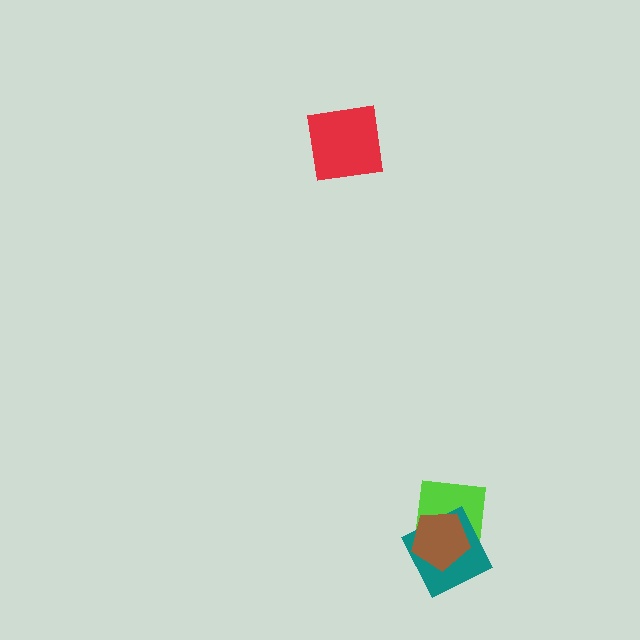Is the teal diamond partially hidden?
Yes, it is partially covered by another shape.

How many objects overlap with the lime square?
2 objects overlap with the lime square.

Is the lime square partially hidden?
Yes, it is partially covered by another shape.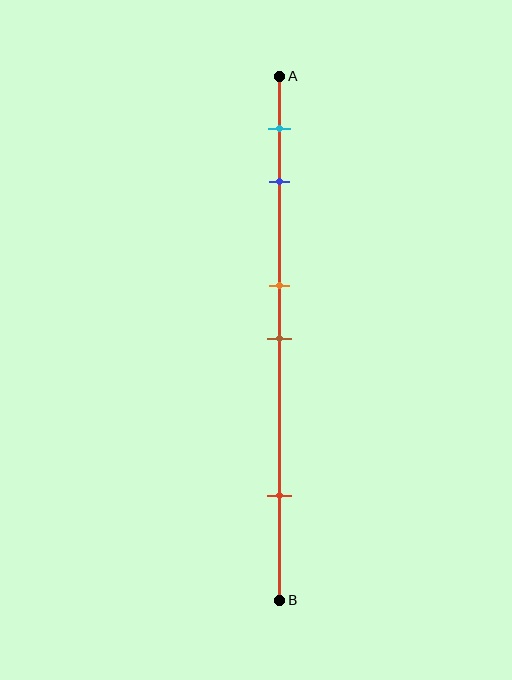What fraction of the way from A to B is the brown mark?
The brown mark is approximately 50% (0.5) of the way from A to B.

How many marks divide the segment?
There are 5 marks dividing the segment.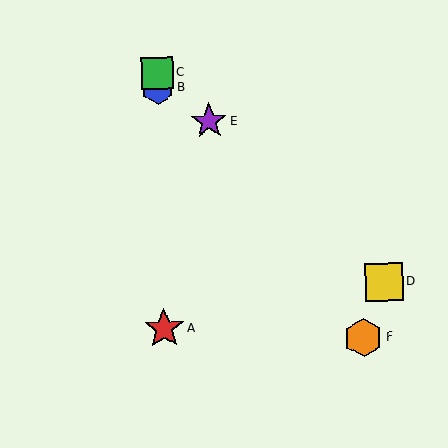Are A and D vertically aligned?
No, A is at x≈164 and D is at x≈384.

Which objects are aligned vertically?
Objects A, B, C are aligned vertically.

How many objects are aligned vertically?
3 objects (A, B, C) are aligned vertically.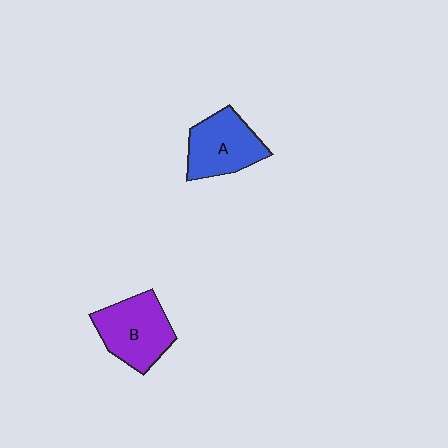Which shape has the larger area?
Shape B (purple).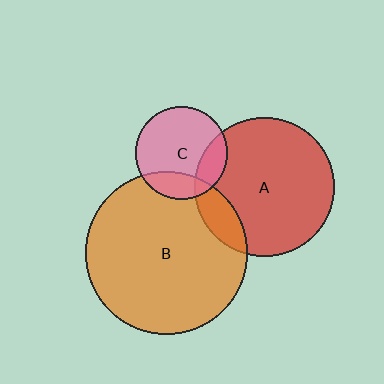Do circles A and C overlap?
Yes.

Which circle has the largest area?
Circle B (orange).